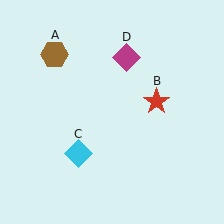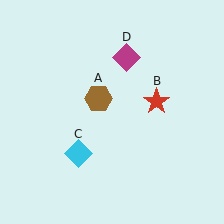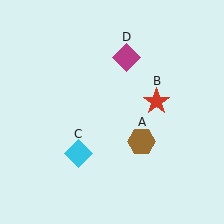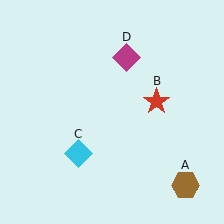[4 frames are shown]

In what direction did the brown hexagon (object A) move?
The brown hexagon (object A) moved down and to the right.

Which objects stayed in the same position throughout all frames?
Red star (object B) and cyan diamond (object C) and magenta diamond (object D) remained stationary.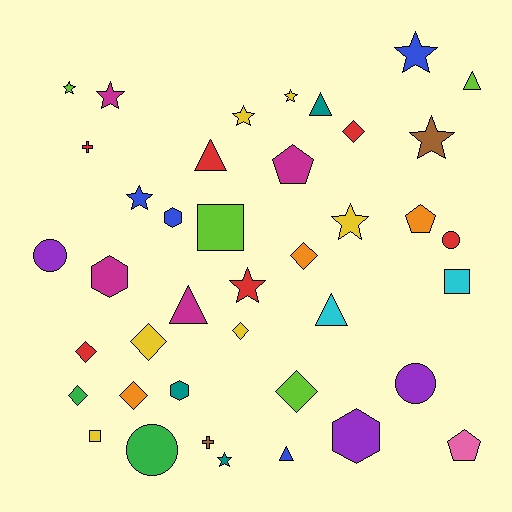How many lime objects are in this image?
There are 4 lime objects.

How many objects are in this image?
There are 40 objects.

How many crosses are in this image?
There are 2 crosses.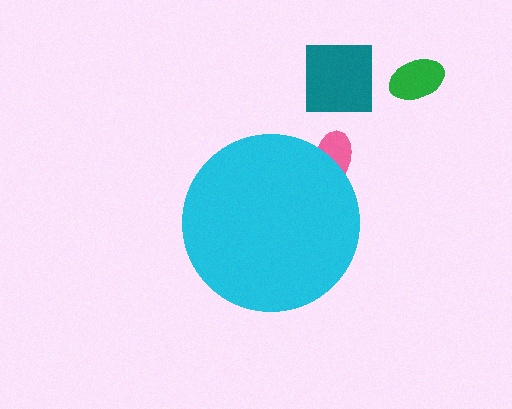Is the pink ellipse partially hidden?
Yes, the pink ellipse is partially hidden behind the cyan circle.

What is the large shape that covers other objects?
A cyan circle.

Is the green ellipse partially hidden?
No, the green ellipse is fully visible.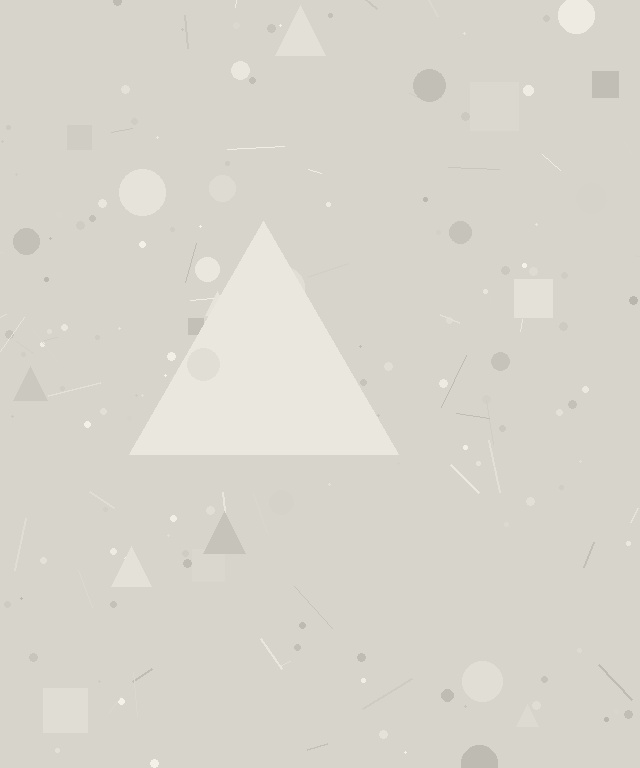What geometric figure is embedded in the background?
A triangle is embedded in the background.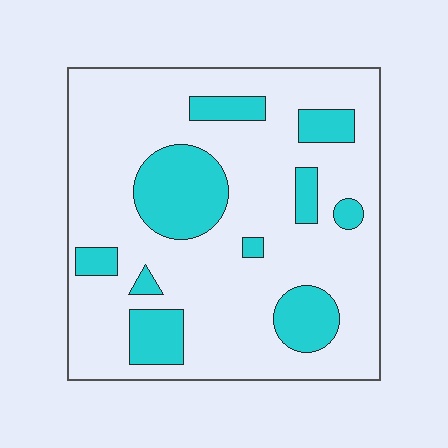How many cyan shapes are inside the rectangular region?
10.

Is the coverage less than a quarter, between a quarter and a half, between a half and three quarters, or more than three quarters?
Less than a quarter.